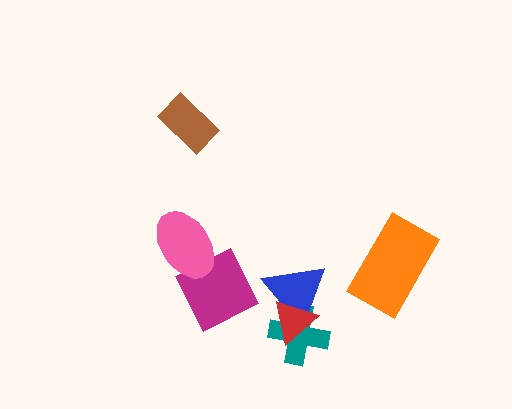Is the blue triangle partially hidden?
Yes, it is partially covered by another shape.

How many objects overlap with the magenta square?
1 object overlaps with the magenta square.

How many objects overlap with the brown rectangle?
0 objects overlap with the brown rectangle.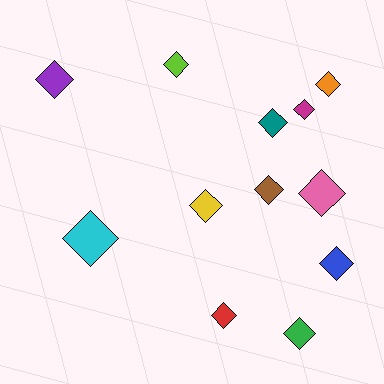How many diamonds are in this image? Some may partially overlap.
There are 12 diamonds.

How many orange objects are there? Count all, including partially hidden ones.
There is 1 orange object.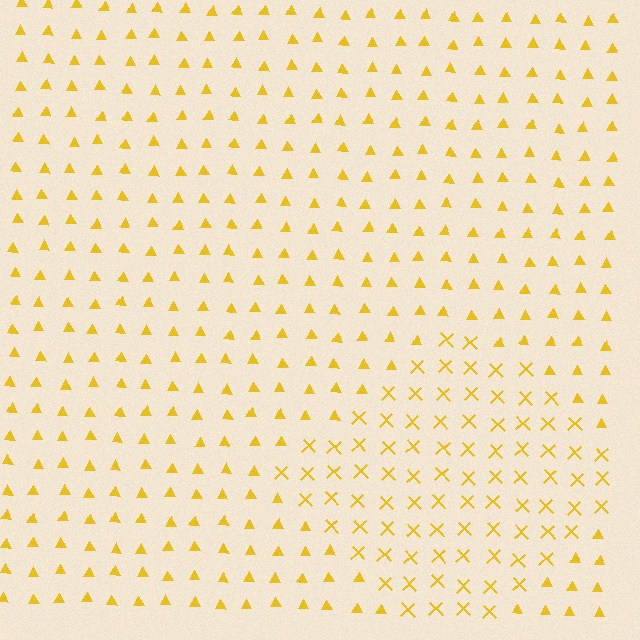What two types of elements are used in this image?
The image uses X marks inside the diamond region and triangles outside it.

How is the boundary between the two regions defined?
The boundary is defined by a change in element shape: X marks inside vs. triangles outside. All elements share the same color and spacing.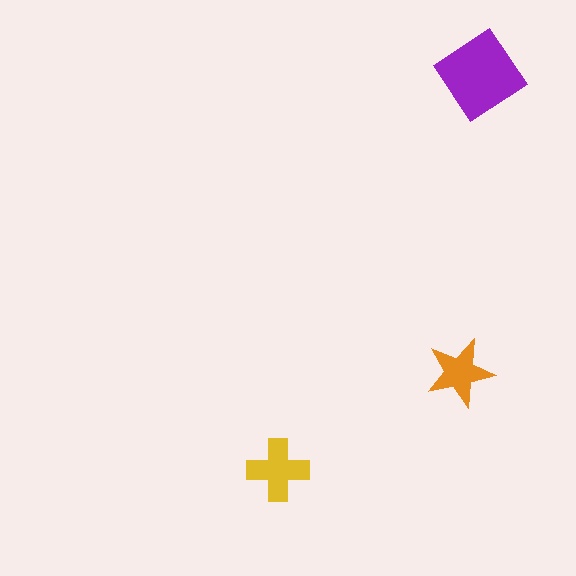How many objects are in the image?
There are 3 objects in the image.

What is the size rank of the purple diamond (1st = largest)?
1st.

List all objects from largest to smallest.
The purple diamond, the yellow cross, the orange star.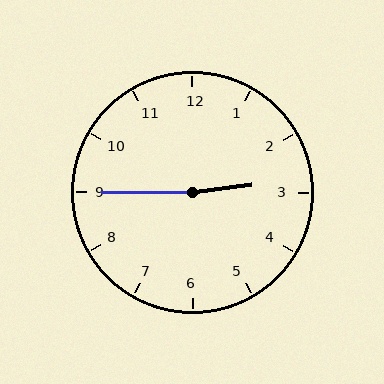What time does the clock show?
2:45.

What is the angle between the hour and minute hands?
Approximately 172 degrees.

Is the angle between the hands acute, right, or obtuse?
It is obtuse.